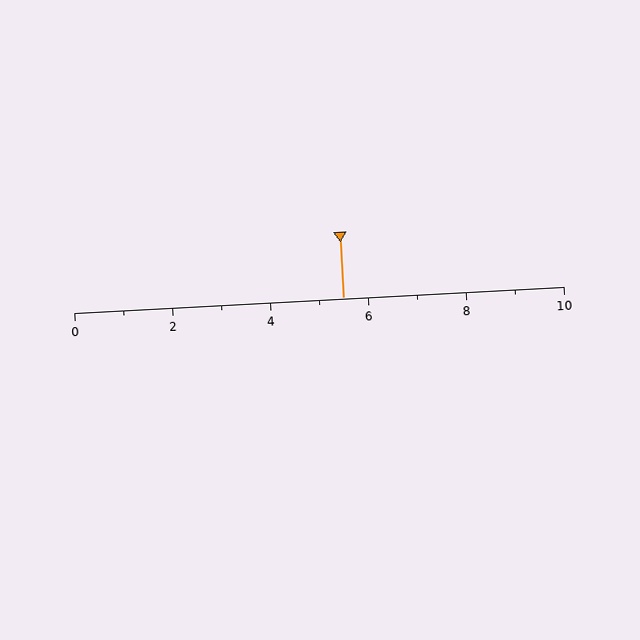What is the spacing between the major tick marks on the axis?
The major ticks are spaced 2 apart.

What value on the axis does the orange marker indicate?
The marker indicates approximately 5.5.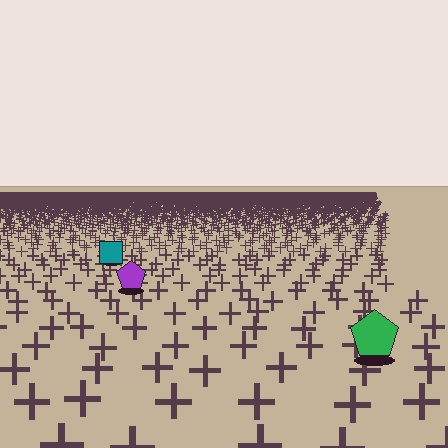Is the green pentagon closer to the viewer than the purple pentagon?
Yes. The green pentagon is closer — you can tell from the texture gradient: the ground texture is coarser near it.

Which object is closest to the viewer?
The green pentagon is closest. The texture marks near it are larger and more spread out.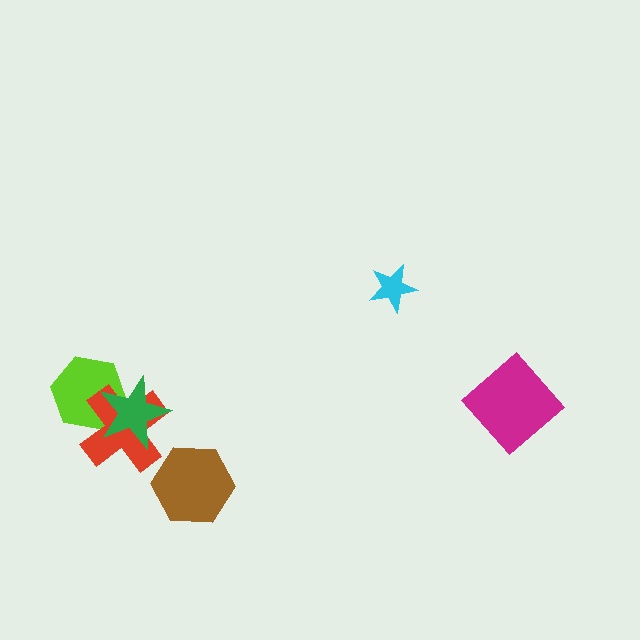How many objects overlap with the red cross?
2 objects overlap with the red cross.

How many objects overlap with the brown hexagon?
0 objects overlap with the brown hexagon.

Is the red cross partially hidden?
Yes, it is partially covered by another shape.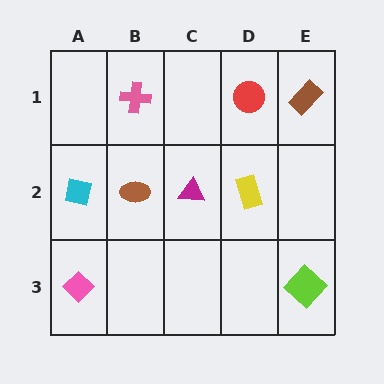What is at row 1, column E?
A brown rectangle.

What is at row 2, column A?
A cyan square.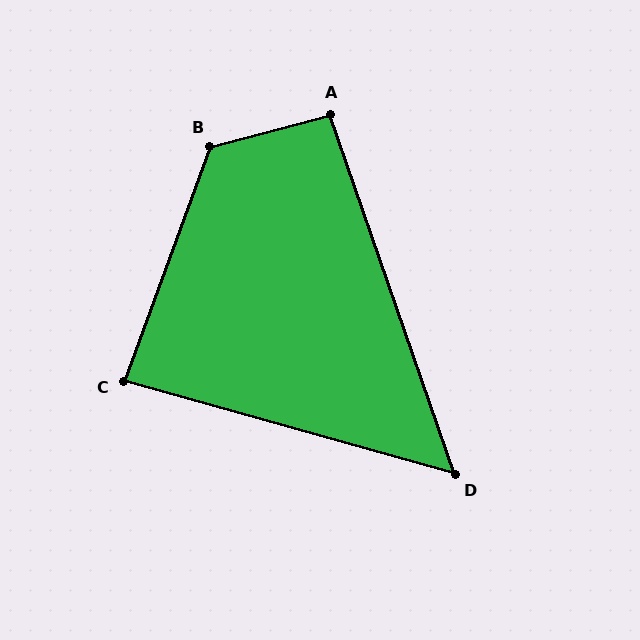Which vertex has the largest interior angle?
B, at approximately 125 degrees.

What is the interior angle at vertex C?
Approximately 86 degrees (approximately right).